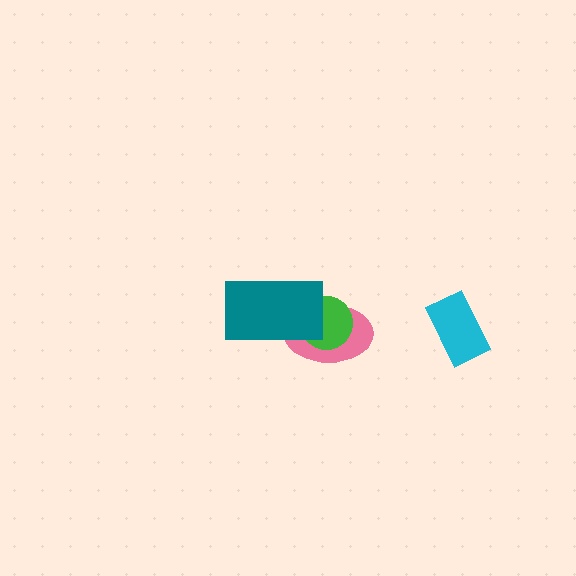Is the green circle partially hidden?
Yes, it is partially covered by another shape.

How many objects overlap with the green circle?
2 objects overlap with the green circle.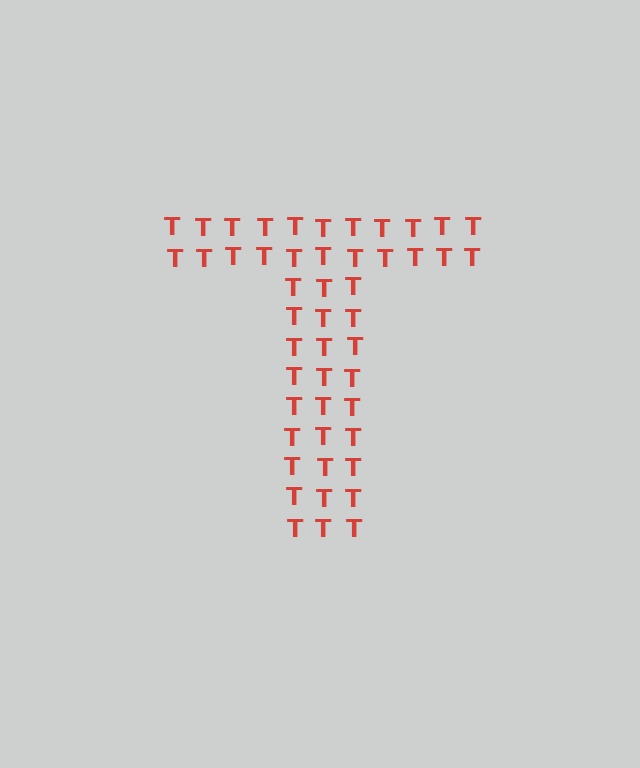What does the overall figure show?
The overall figure shows the letter T.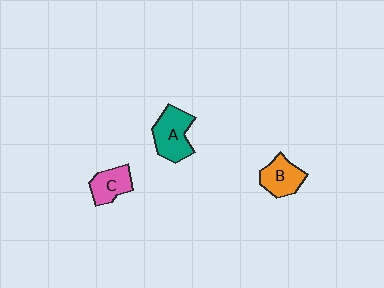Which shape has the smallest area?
Shape C (pink).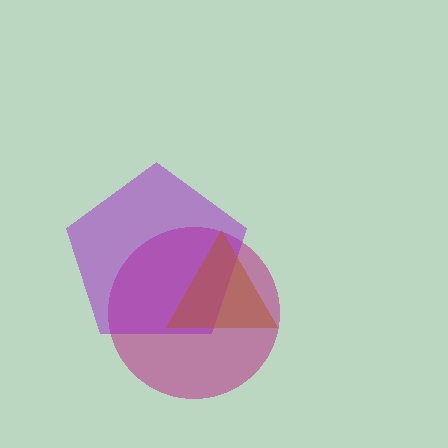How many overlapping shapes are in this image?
There are 3 overlapping shapes in the image.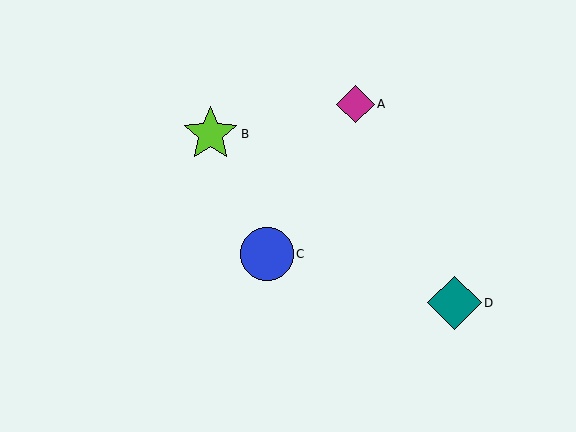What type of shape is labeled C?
Shape C is a blue circle.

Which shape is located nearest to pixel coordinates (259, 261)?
The blue circle (labeled C) at (267, 254) is nearest to that location.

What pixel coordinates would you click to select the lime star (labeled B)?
Click at (211, 134) to select the lime star B.